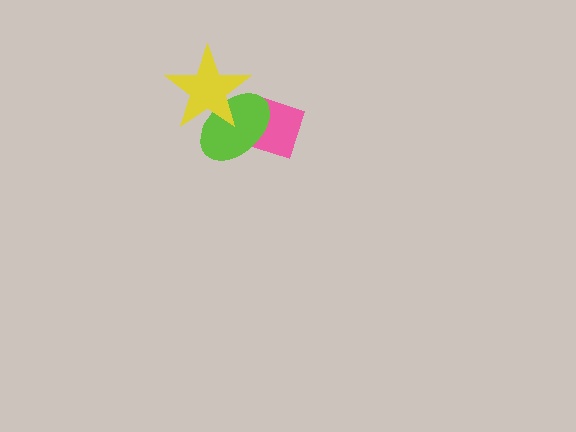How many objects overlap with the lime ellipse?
2 objects overlap with the lime ellipse.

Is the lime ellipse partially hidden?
Yes, it is partially covered by another shape.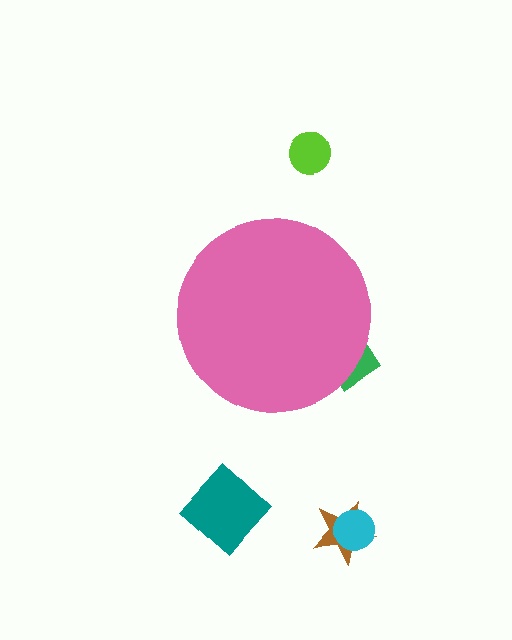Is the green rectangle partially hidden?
Yes, the green rectangle is partially hidden behind the pink circle.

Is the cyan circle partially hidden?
No, the cyan circle is fully visible.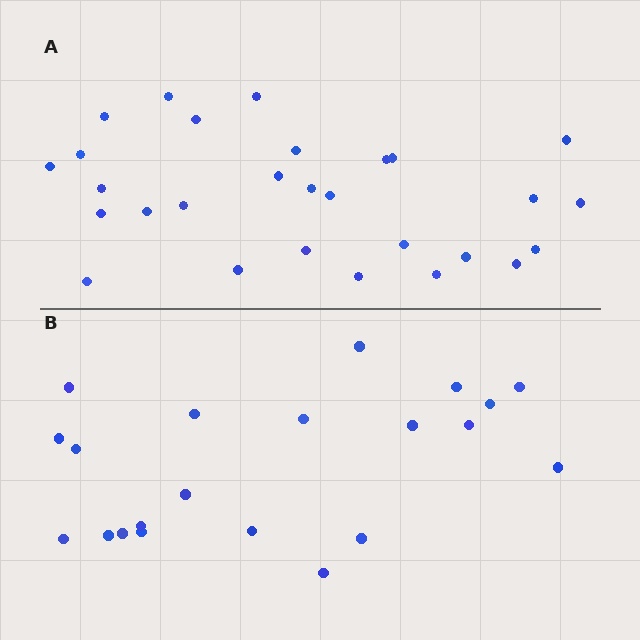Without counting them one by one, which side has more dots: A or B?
Region A (the top region) has more dots.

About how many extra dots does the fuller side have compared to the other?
Region A has roughly 8 or so more dots than region B.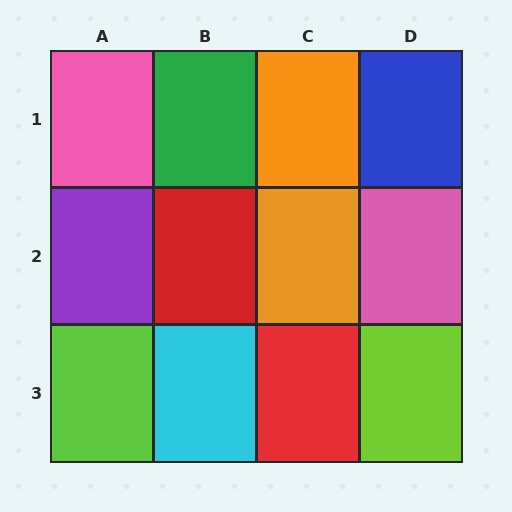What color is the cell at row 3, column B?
Cyan.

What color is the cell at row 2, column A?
Purple.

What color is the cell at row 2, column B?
Red.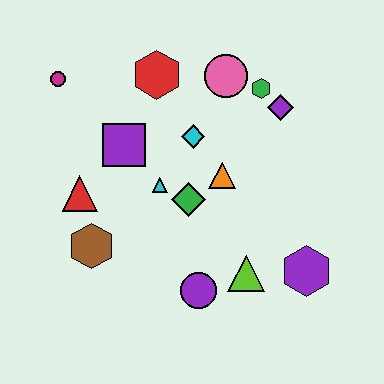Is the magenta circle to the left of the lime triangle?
Yes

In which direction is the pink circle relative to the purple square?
The pink circle is to the right of the purple square.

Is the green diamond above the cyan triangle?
No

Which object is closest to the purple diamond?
The green hexagon is closest to the purple diamond.